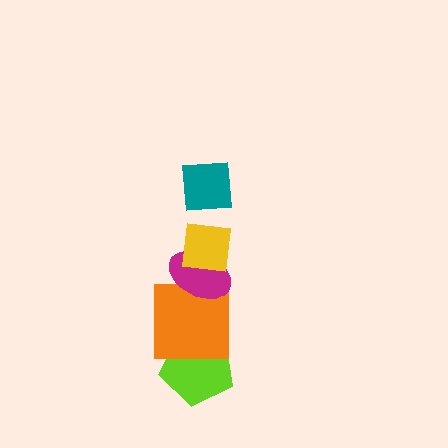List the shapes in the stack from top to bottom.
From top to bottom: the teal square, the yellow square, the magenta ellipse, the orange square, the lime pentagon.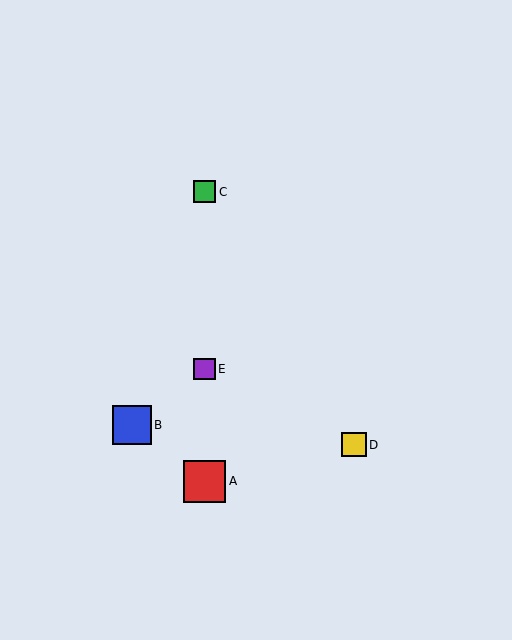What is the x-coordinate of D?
Object D is at x≈354.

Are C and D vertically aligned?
No, C is at x≈205 and D is at x≈354.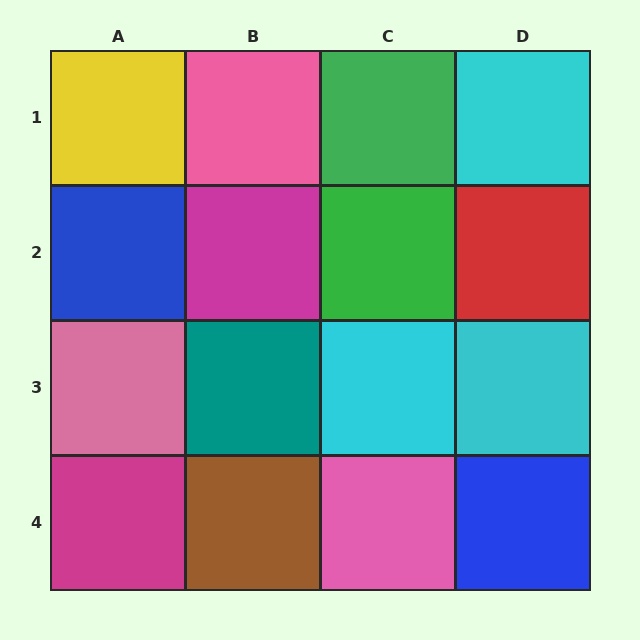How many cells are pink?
3 cells are pink.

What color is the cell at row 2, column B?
Magenta.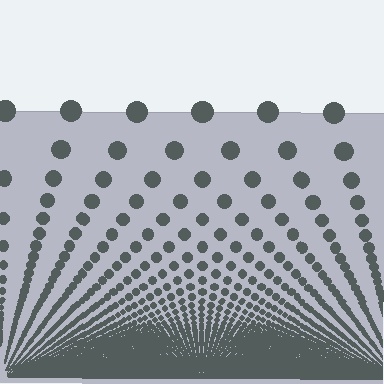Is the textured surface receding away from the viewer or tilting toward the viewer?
The surface appears to tilt toward the viewer. Texture elements get larger and sparser toward the top.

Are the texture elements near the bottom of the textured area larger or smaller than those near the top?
Smaller. The gradient is inverted — elements near the bottom are smaller and denser.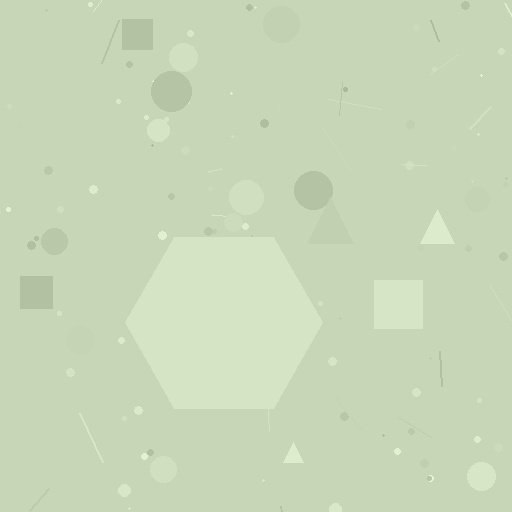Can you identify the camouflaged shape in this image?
The camouflaged shape is a hexagon.